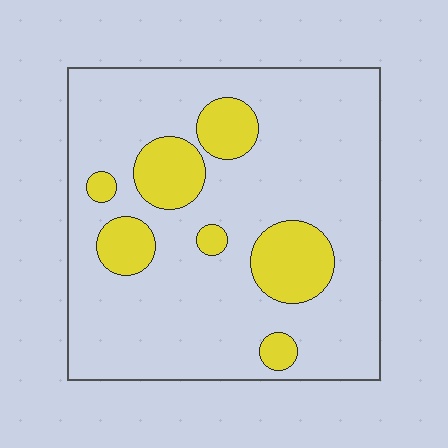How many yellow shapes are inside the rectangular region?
7.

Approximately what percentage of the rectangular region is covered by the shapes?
Approximately 20%.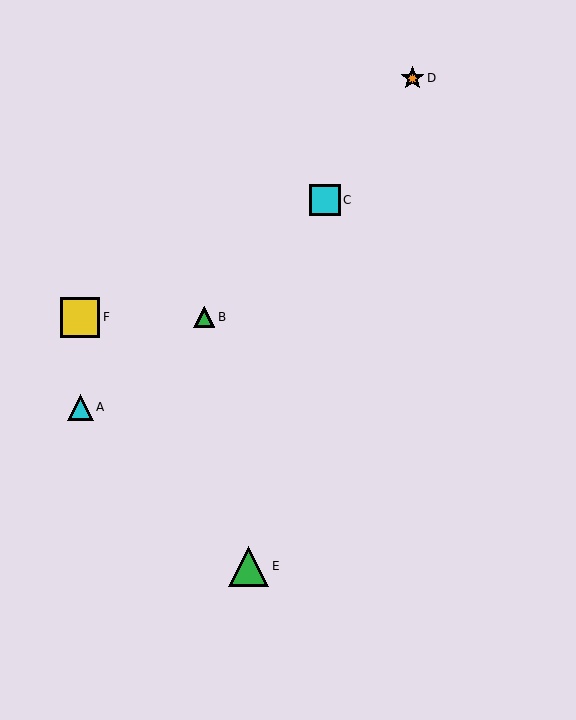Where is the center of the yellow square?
The center of the yellow square is at (80, 317).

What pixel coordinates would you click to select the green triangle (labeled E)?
Click at (249, 566) to select the green triangle E.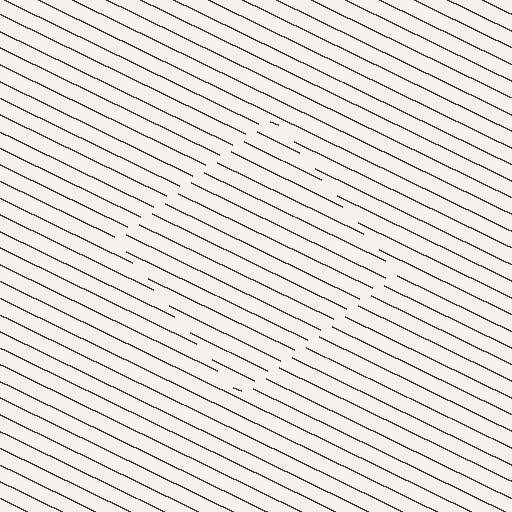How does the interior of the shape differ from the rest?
The interior of the shape contains the same grating, shifted by half a period — the contour is defined by the phase discontinuity where line-ends from the inner and outer gratings abut.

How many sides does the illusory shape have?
4 sides — the line-ends trace a square.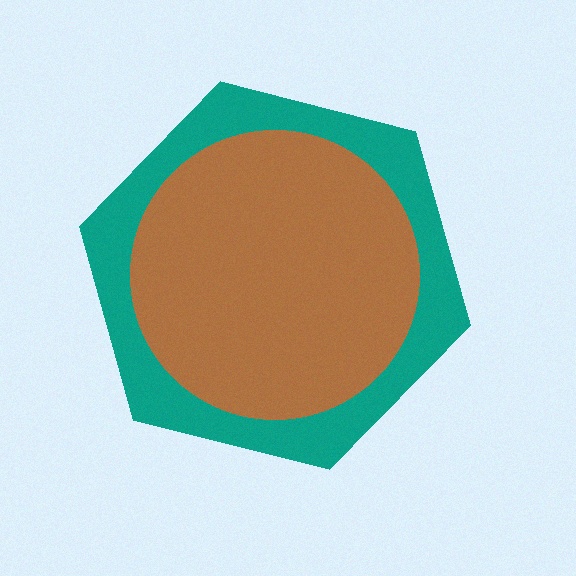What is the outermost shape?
The teal hexagon.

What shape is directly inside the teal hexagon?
The brown circle.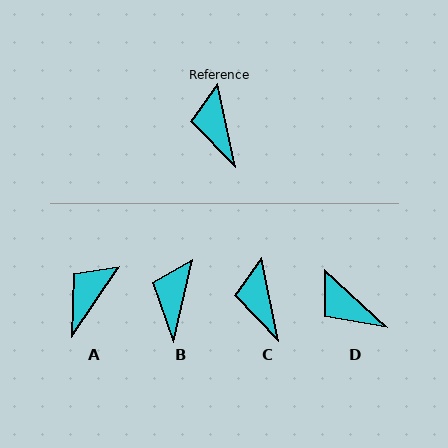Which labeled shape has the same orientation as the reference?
C.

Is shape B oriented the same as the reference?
No, it is off by about 24 degrees.